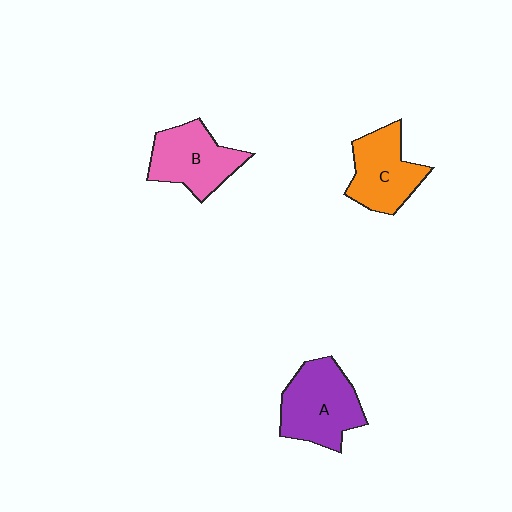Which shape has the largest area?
Shape A (purple).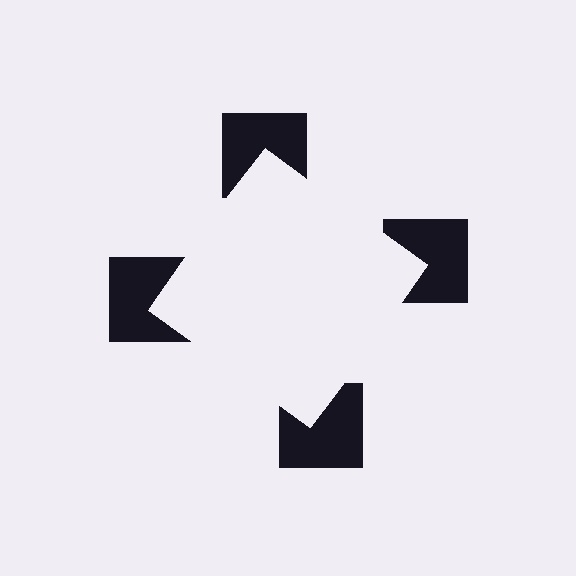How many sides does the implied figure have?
4 sides.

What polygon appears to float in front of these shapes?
An illusory square — its edges are inferred from the aligned wedge cuts in the notched squares, not physically drawn.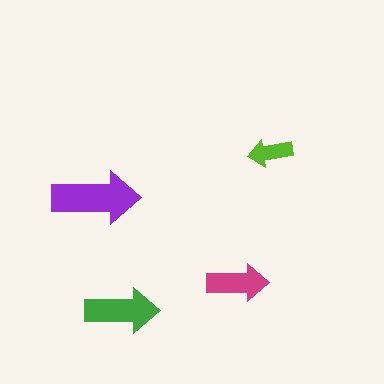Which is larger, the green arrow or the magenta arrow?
The green one.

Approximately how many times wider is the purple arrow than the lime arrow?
About 2 times wider.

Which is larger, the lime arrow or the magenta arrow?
The magenta one.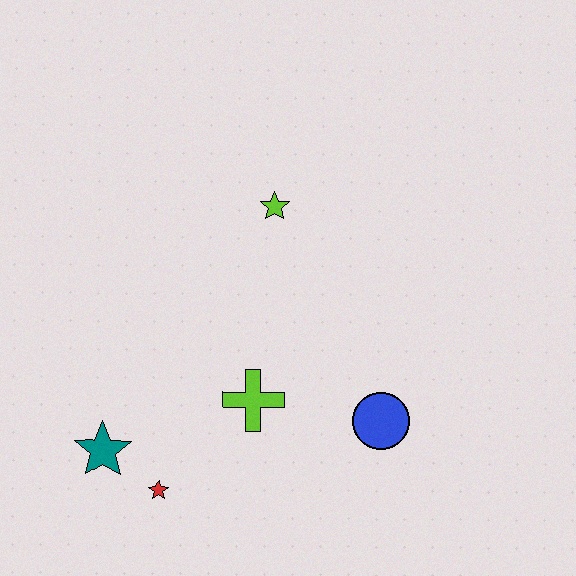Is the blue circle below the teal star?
No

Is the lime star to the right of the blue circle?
No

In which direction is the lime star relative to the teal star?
The lime star is above the teal star.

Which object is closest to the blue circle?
The lime cross is closest to the blue circle.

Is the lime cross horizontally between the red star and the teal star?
No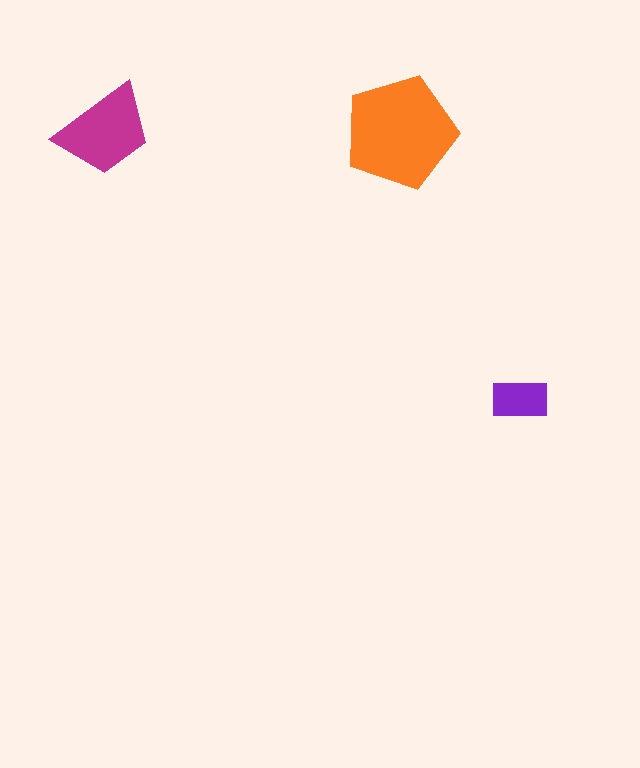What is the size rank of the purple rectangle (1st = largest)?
3rd.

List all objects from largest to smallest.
The orange pentagon, the magenta trapezoid, the purple rectangle.